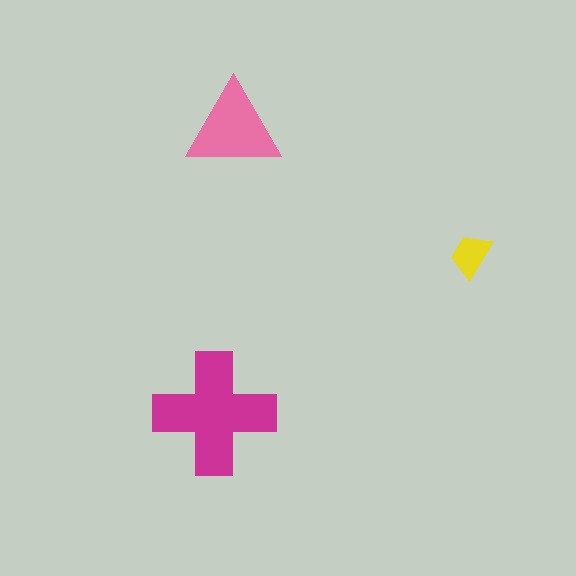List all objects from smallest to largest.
The yellow trapezoid, the pink triangle, the magenta cross.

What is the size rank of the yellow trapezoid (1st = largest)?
3rd.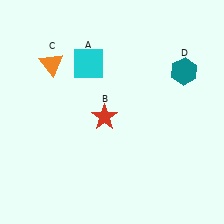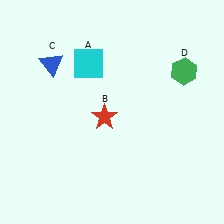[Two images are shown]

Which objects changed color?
C changed from orange to blue. D changed from teal to green.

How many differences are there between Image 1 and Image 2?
There are 2 differences between the two images.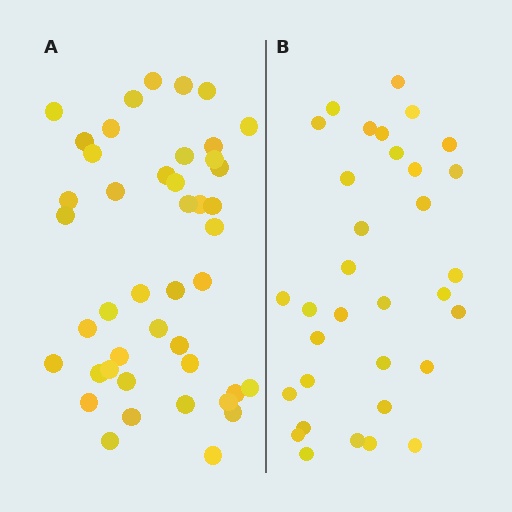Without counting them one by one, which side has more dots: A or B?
Region A (the left region) has more dots.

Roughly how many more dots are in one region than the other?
Region A has roughly 12 or so more dots than region B.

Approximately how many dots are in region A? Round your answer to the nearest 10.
About 40 dots. (The exact count is 44, which rounds to 40.)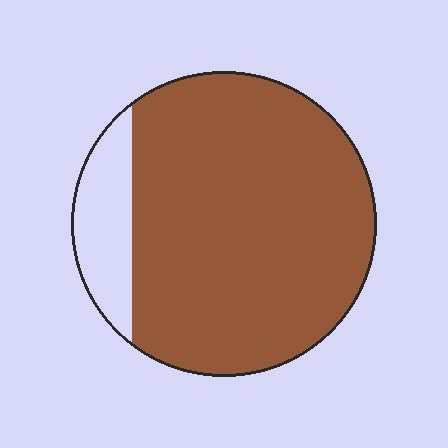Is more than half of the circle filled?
Yes.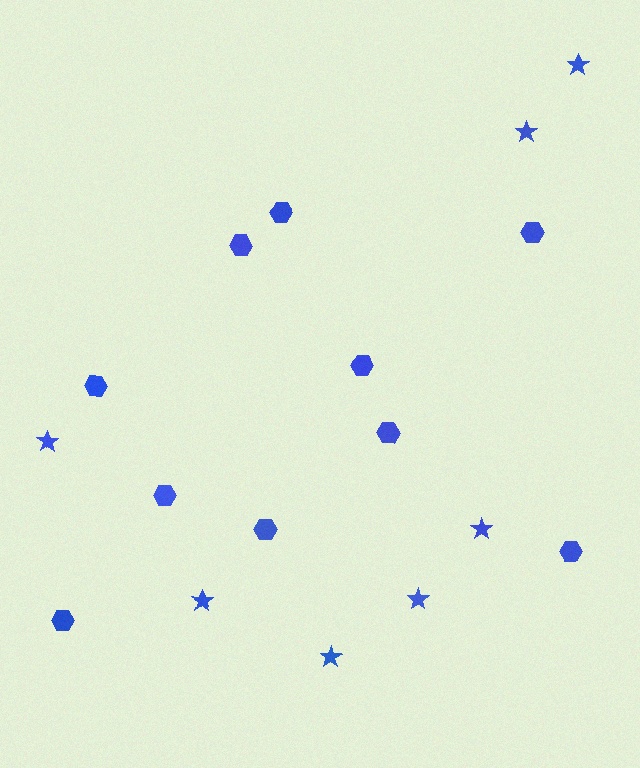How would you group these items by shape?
There are 2 groups: one group of stars (7) and one group of hexagons (10).